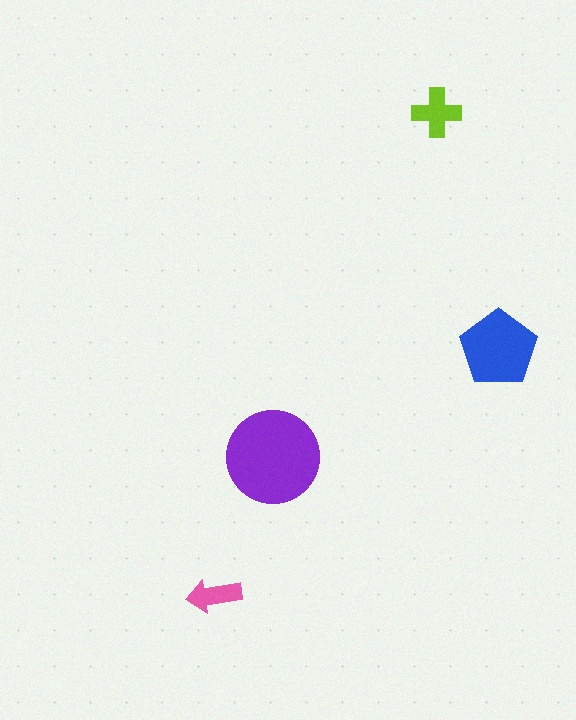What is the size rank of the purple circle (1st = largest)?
1st.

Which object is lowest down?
The pink arrow is bottommost.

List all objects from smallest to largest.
The pink arrow, the lime cross, the blue pentagon, the purple circle.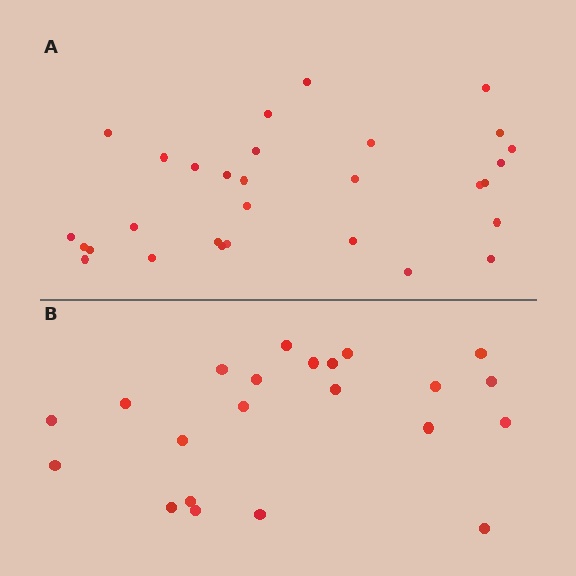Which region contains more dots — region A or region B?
Region A (the top region) has more dots.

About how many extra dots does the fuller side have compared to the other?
Region A has roughly 8 or so more dots than region B.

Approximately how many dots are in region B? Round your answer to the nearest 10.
About 20 dots. (The exact count is 22, which rounds to 20.)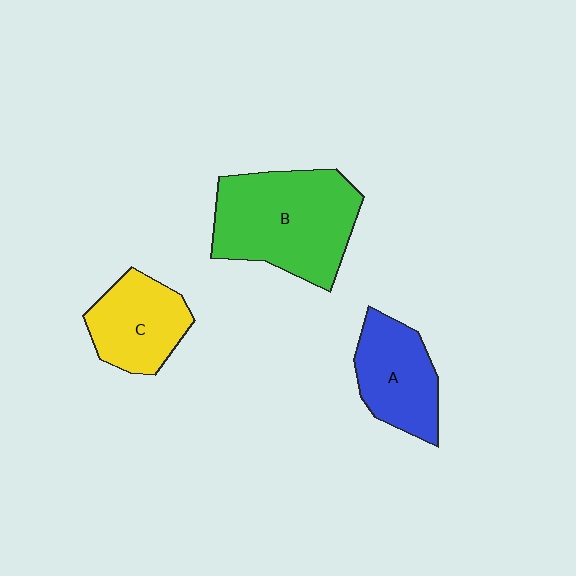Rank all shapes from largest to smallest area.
From largest to smallest: B (green), A (blue), C (yellow).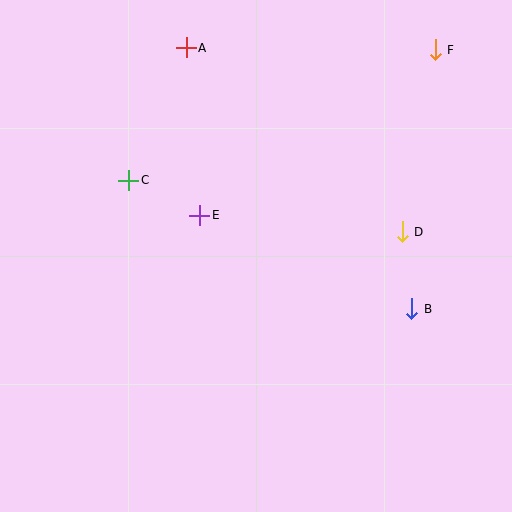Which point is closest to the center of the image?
Point E at (200, 215) is closest to the center.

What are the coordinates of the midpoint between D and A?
The midpoint between D and A is at (294, 140).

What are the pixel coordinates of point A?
Point A is at (186, 48).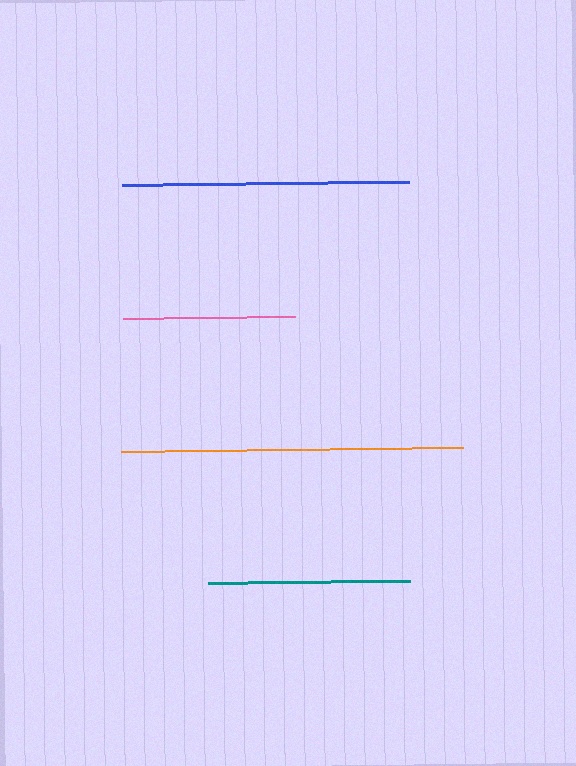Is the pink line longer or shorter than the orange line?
The orange line is longer than the pink line.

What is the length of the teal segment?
The teal segment is approximately 202 pixels long.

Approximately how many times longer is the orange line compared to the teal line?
The orange line is approximately 1.7 times the length of the teal line.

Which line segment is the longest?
The orange line is the longest at approximately 342 pixels.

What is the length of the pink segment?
The pink segment is approximately 172 pixels long.